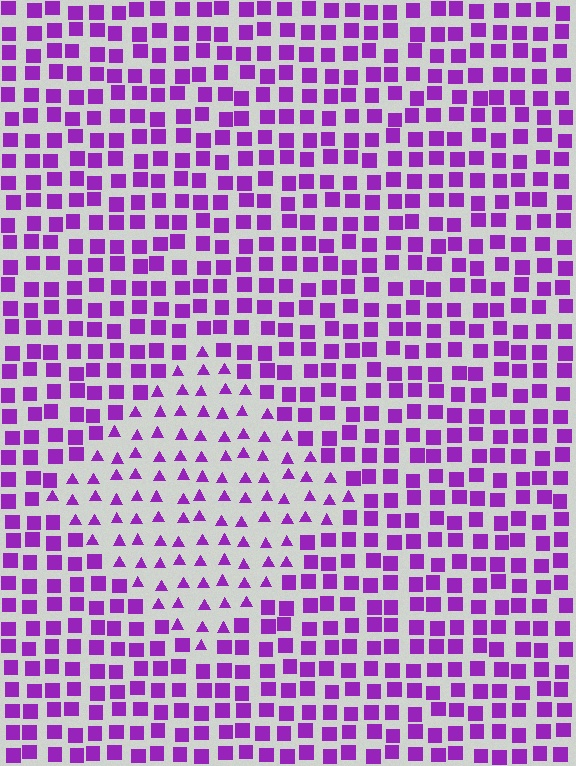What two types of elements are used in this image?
The image uses triangles inside the diamond region and squares outside it.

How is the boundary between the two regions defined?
The boundary is defined by a change in element shape: triangles inside vs. squares outside. All elements share the same color and spacing.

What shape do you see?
I see a diamond.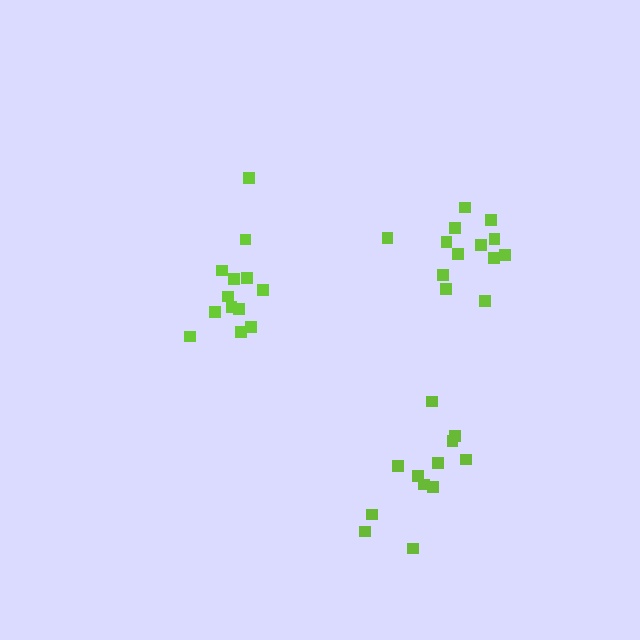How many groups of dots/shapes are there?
There are 3 groups.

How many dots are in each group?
Group 1: 12 dots, Group 2: 13 dots, Group 3: 13 dots (38 total).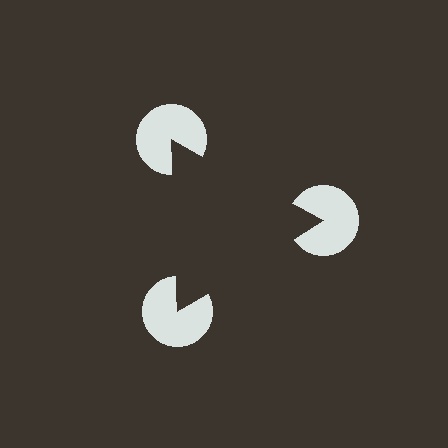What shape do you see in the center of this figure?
An illusory triangle — its edges are inferred from the aligned wedge cuts in the pac-man discs, not physically drawn.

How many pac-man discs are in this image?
There are 3 — one at each vertex of the illusory triangle.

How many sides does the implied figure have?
3 sides.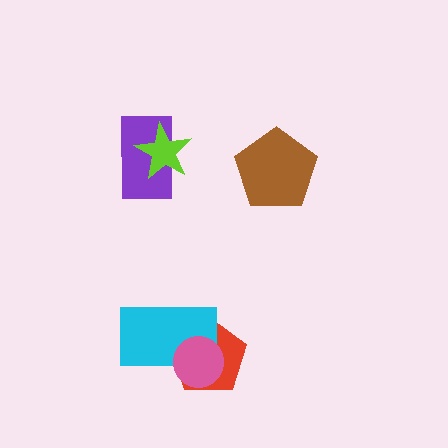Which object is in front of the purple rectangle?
The lime star is in front of the purple rectangle.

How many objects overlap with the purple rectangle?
1 object overlaps with the purple rectangle.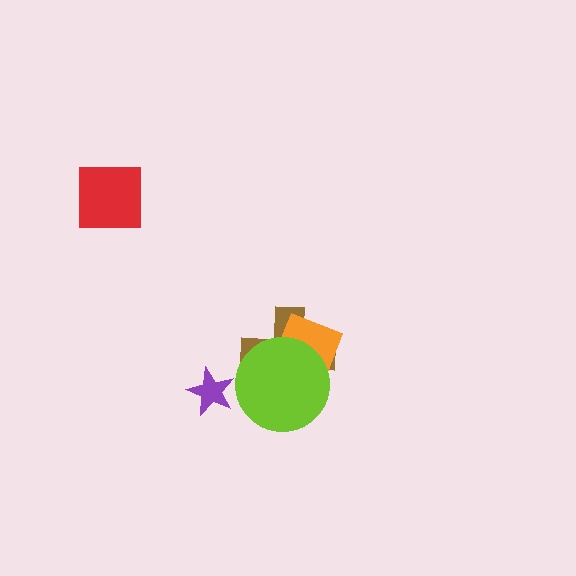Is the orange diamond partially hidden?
Yes, it is partially covered by another shape.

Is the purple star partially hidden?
No, no other shape covers it.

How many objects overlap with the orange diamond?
2 objects overlap with the orange diamond.